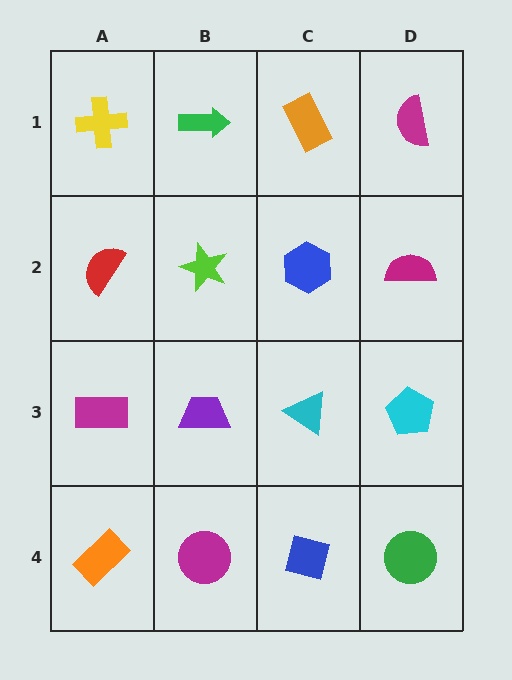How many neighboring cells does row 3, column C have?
4.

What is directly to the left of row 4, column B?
An orange rectangle.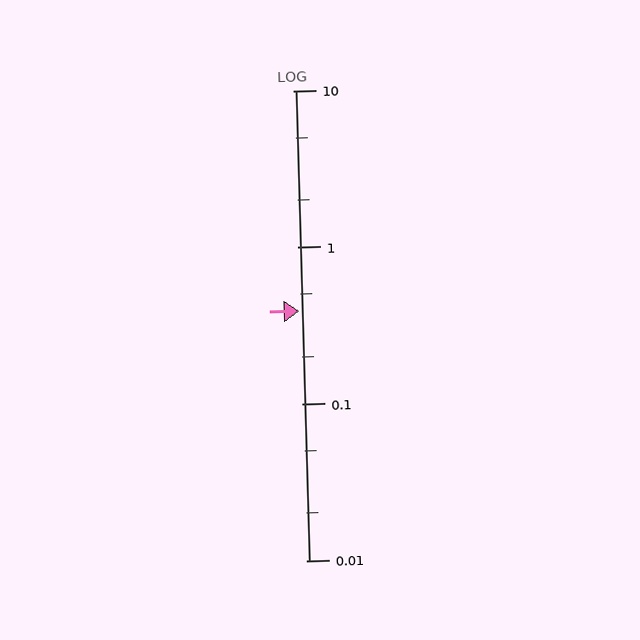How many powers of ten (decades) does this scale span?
The scale spans 3 decades, from 0.01 to 10.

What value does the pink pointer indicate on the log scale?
The pointer indicates approximately 0.39.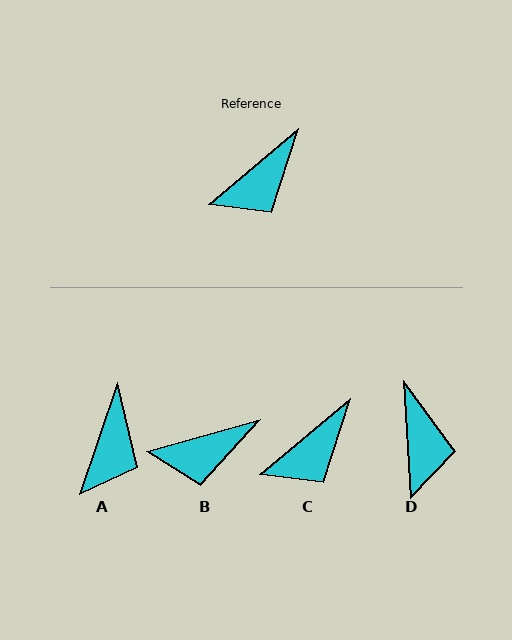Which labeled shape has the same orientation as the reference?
C.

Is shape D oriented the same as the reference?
No, it is off by about 54 degrees.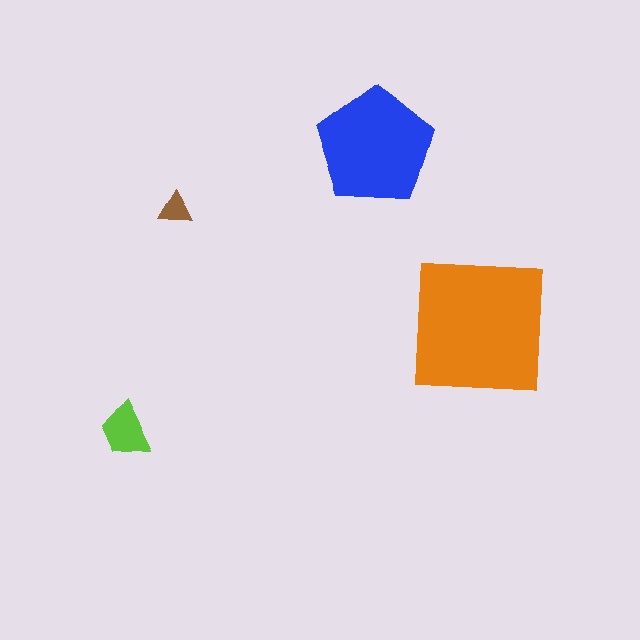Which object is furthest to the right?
The orange square is rightmost.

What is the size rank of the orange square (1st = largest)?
1st.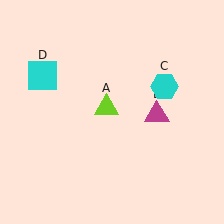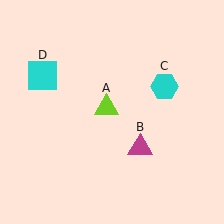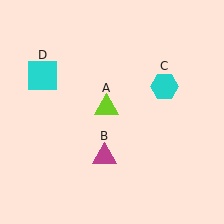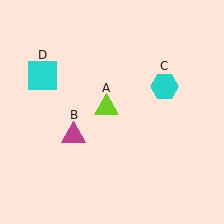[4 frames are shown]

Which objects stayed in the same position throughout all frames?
Lime triangle (object A) and cyan hexagon (object C) and cyan square (object D) remained stationary.